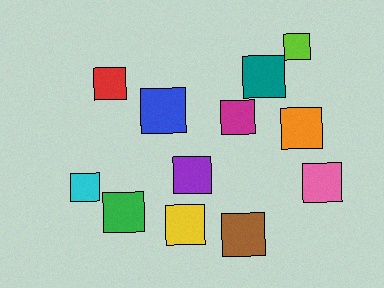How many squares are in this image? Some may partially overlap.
There are 12 squares.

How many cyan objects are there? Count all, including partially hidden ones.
There is 1 cyan object.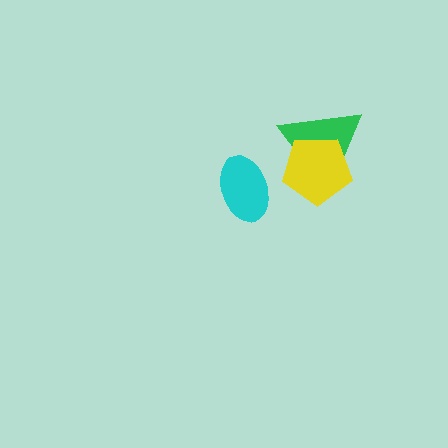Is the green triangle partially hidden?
Yes, it is partially covered by another shape.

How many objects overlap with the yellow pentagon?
1 object overlaps with the yellow pentagon.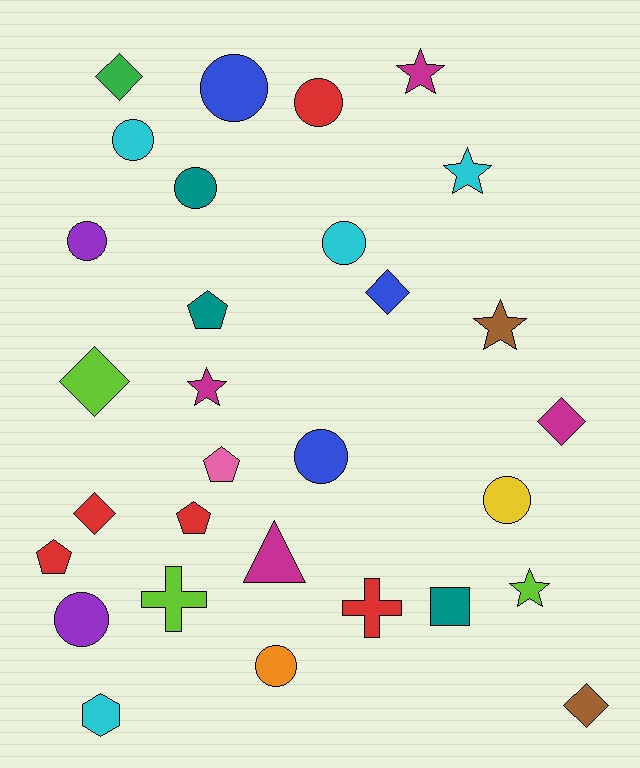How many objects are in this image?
There are 30 objects.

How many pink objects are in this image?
There is 1 pink object.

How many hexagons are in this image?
There is 1 hexagon.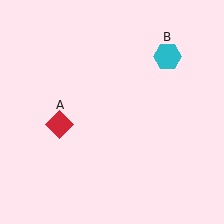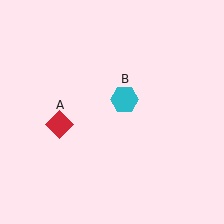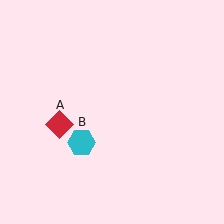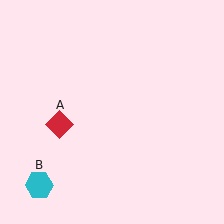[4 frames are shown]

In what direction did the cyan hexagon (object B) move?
The cyan hexagon (object B) moved down and to the left.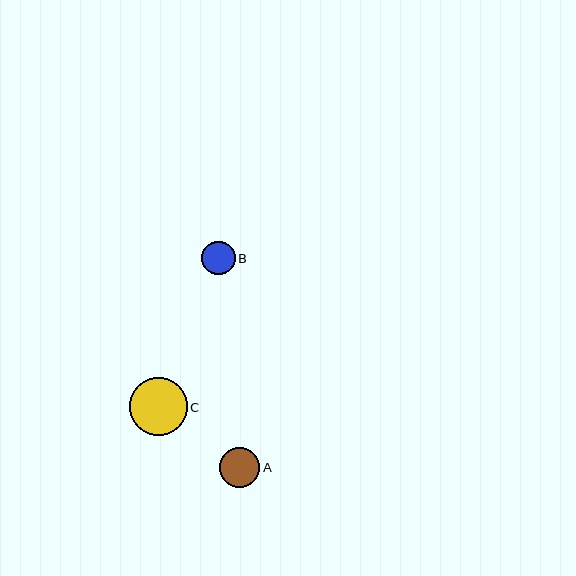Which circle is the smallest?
Circle B is the smallest with a size of approximately 34 pixels.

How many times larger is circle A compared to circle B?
Circle A is approximately 1.2 times the size of circle B.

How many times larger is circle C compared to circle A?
Circle C is approximately 1.4 times the size of circle A.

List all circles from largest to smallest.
From largest to smallest: C, A, B.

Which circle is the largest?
Circle C is the largest with a size of approximately 58 pixels.